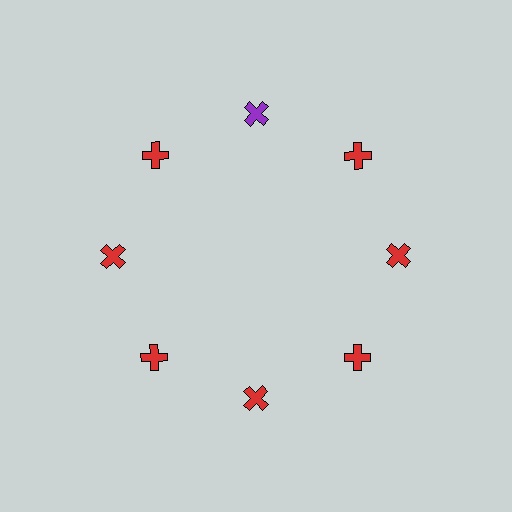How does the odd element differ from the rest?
It has a different color: purple instead of red.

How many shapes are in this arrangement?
There are 8 shapes arranged in a ring pattern.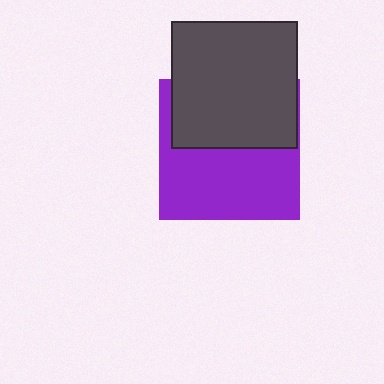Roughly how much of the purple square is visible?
About half of it is visible (roughly 55%).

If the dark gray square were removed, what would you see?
You would see the complete purple square.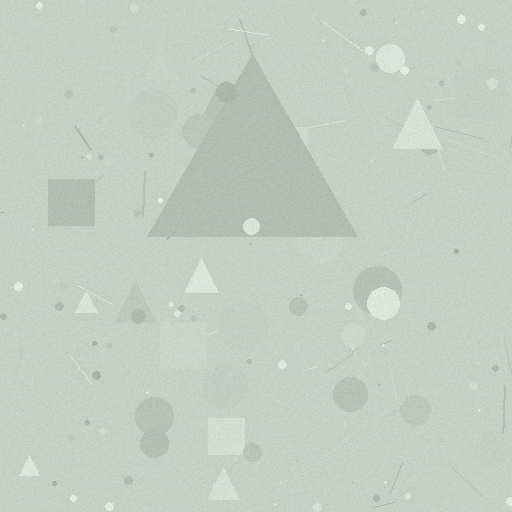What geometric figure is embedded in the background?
A triangle is embedded in the background.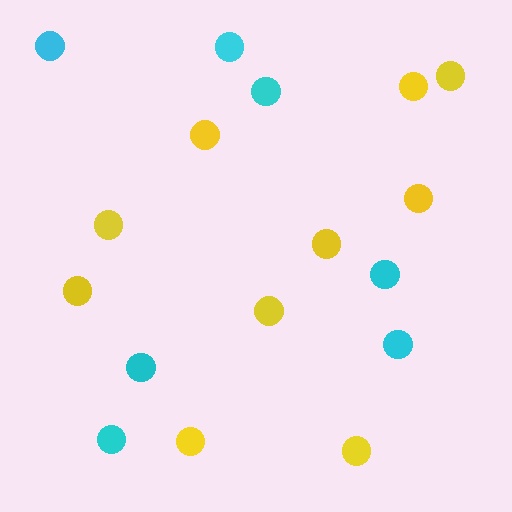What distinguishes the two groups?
There are 2 groups: one group of cyan circles (7) and one group of yellow circles (10).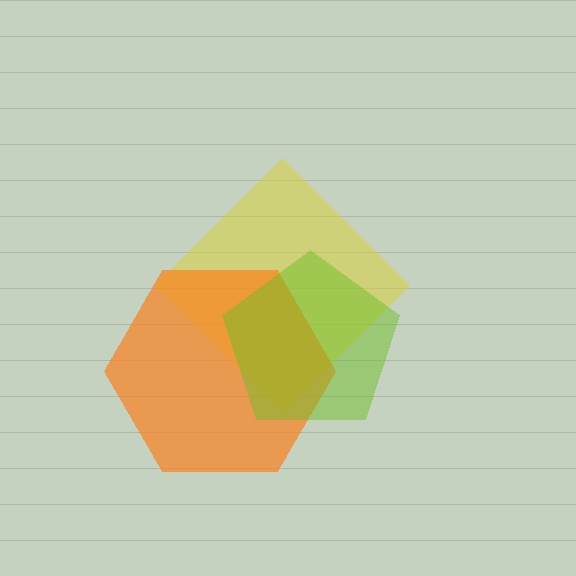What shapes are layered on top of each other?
The layered shapes are: a yellow diamond, an orange hexagon, a lime pentagon.